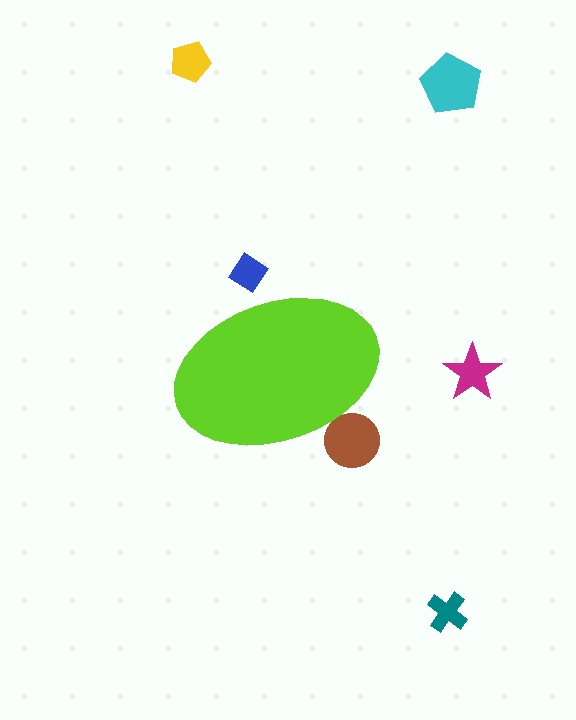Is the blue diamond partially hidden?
Yes, the blue diamond is partially hidden behind the lime ellipse.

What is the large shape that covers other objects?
A lime ellipse.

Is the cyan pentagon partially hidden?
No, the cyan pentagon is fully visible.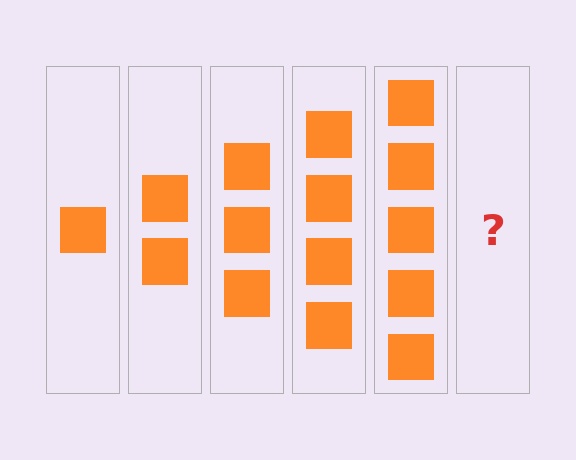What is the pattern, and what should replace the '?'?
The pattern is that each step adds one more square. The '?' should be 6 squares.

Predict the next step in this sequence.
The next step is 6 squares.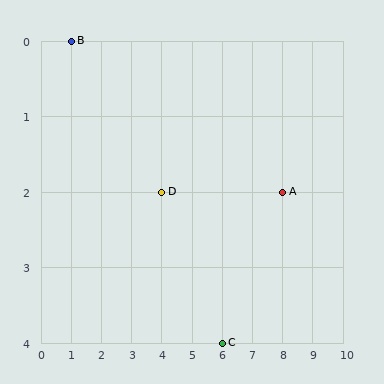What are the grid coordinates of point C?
Point C is at grid coordinates (6, 4).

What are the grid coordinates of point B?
Point B is at grid coordinates (1, 0).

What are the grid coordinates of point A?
Point A is at grid coordinates (8, 2).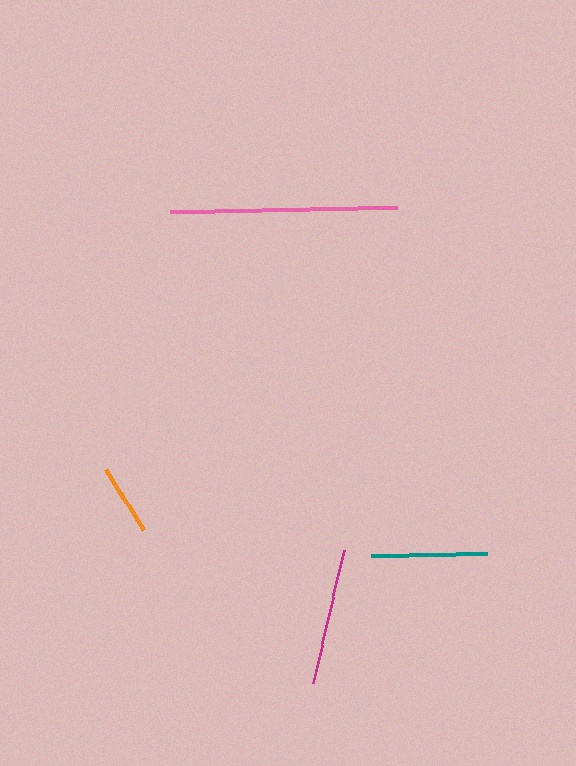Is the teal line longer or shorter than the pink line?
The pink line is longer than the teal line.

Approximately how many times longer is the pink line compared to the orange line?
The pink line is approximately 3.1 times the length of the orange line.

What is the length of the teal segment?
The teal segment is approximately 116 pixels long.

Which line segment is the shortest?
The orange line is the shortest at approximately 72 pixels.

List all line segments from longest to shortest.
From longest to shortest: pink, magenta, teal, orange.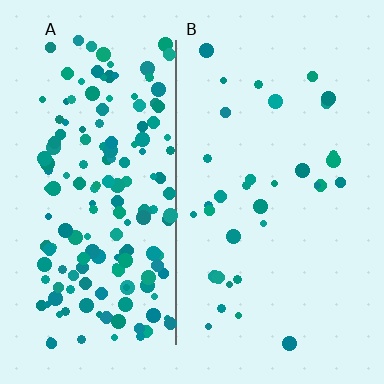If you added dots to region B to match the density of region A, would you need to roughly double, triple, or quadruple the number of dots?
Approximately quadruple.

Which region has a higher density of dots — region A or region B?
A (the left).